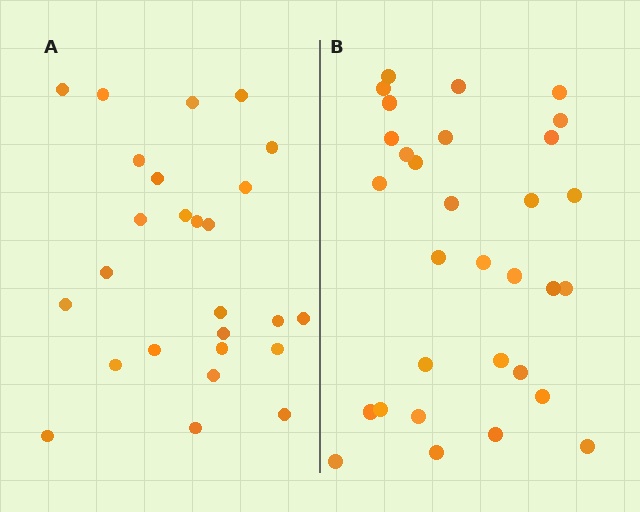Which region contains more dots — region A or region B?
Region B (the right region) has more dots.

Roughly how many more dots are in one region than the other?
Region B has about 5 more dots than region A.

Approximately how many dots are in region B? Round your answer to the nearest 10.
About 30 dots. (The exact count is 31, which rounds to 30.)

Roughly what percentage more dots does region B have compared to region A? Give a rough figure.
About 20% more.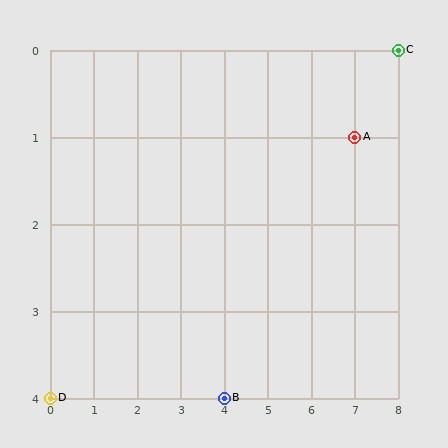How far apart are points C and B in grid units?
Points C and B are 4 columns and 4 rows apart (about 5.7 grid units diagonally).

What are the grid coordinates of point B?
Point B is at grid coordinates (4, 4).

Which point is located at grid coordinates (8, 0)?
Point C is at (8, 0).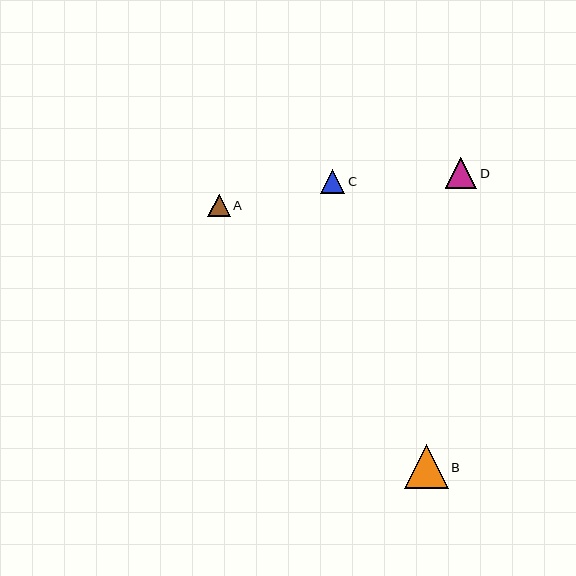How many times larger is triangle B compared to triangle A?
Triangle B is approximately 1.9 times the size of triangle A.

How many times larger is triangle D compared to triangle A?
Triangle D is approximately 1.4 times the size of triangle A.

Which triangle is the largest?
Triangle B is the largest with a size of approximately 44 pixels.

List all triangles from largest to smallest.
From largest to smallest: B, D, C, A.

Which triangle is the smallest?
Triangle A is the smallest with a size of approximately 22 pixels.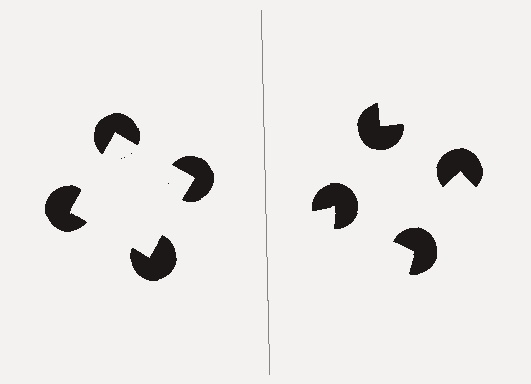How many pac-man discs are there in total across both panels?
8 — 4 on each side.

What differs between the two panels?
The pac-man discs are positioned identically on both sides; only the wedge orientations differ. On the left they align to a square; on the right they are misaligned.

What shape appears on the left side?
An illusory square.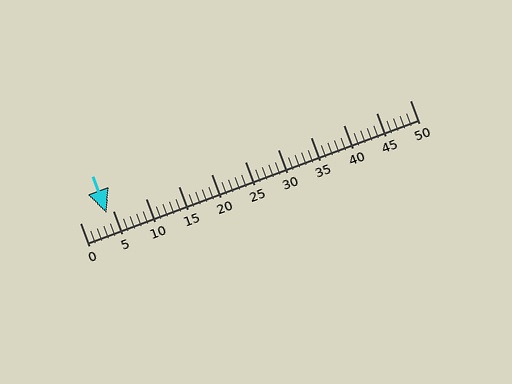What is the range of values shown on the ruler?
The ruler shows values from 0 to 50.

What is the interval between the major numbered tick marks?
The major tick marks are spaced 5 units apart.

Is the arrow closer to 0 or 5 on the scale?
The arrow is closer to 5.